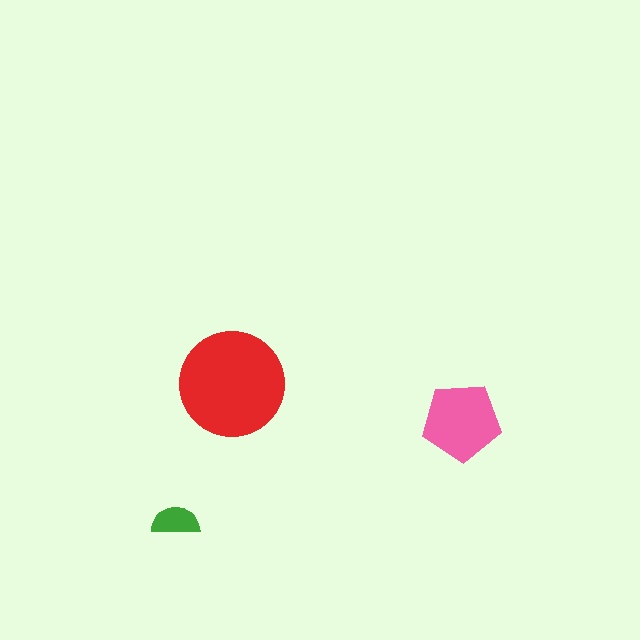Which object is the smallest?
The green semicircle.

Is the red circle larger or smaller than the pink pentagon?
Larger.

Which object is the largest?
The red circle.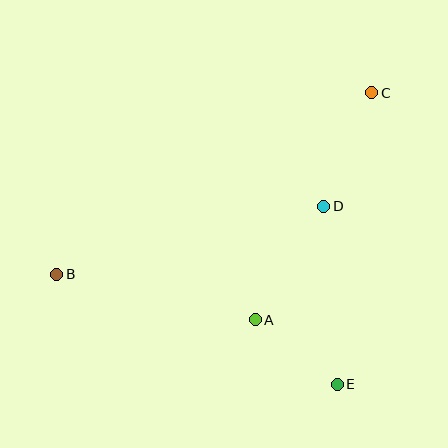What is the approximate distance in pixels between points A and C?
The distance between A and C is approximately 255 pixels.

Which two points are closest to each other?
Points A and E are closest to each other.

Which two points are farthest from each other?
Points B and C are farthest from each other.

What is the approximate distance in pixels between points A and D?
The distance between A and D is approximately 132 pixels.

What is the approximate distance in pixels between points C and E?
The distance between C and E is approximately 293 pixels.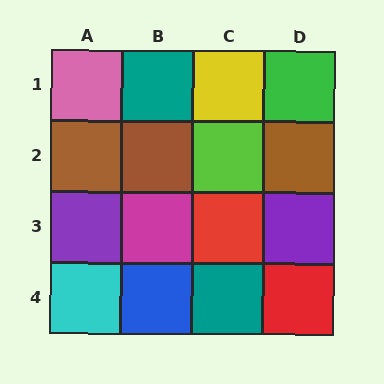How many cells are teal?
2 cells are teal.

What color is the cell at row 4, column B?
Blue.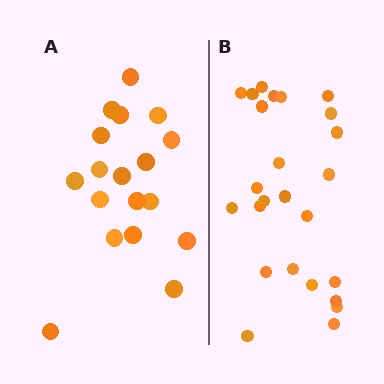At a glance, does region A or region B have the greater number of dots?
Region B (the right region) has more dots.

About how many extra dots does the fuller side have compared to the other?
Region B has roughly 8 or so more dots than region A.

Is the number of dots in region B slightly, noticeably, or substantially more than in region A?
Region B has noticeably more, but not dramatically so. The ratio is roughly 1.4 to 1.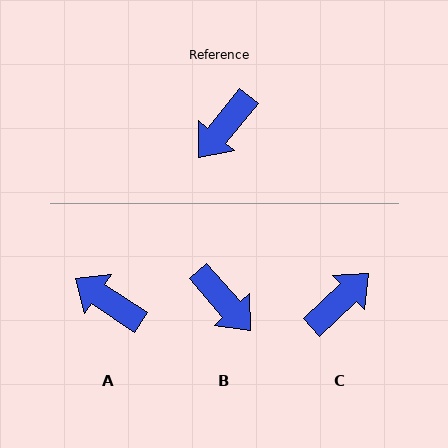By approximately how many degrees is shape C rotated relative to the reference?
Approximately 173 degrees counter-clockwise.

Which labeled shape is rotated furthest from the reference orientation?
C, about 173 degrees away.